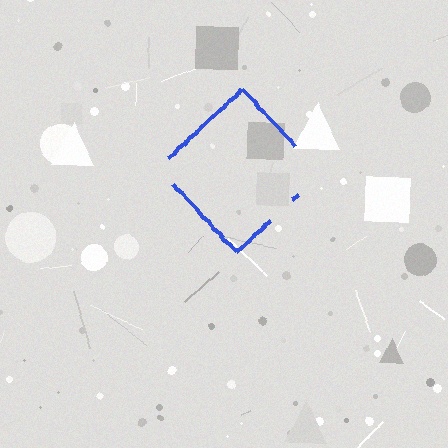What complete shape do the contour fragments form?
The contour fragments form a diamond.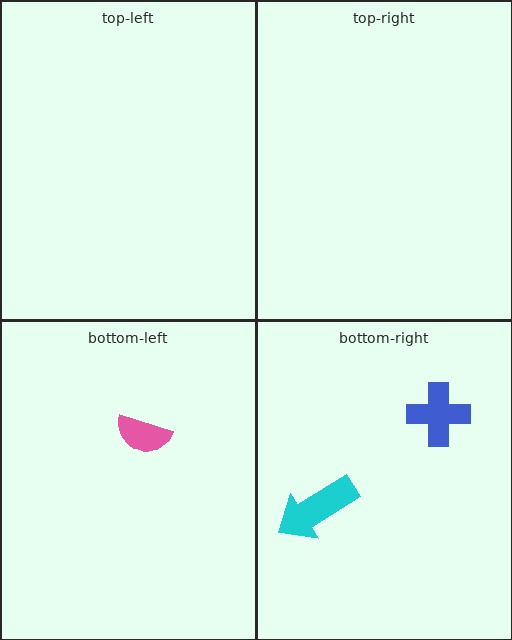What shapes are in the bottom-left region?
The pink semicircle.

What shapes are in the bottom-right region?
The blue cross, the cyan arrow.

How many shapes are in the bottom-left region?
1.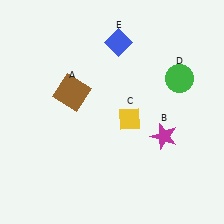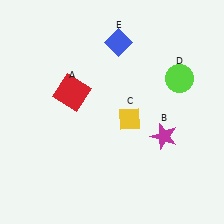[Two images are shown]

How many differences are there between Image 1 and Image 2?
There are 2 differences between the two images.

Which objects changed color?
A changed from brown to red. D changed from green to lime.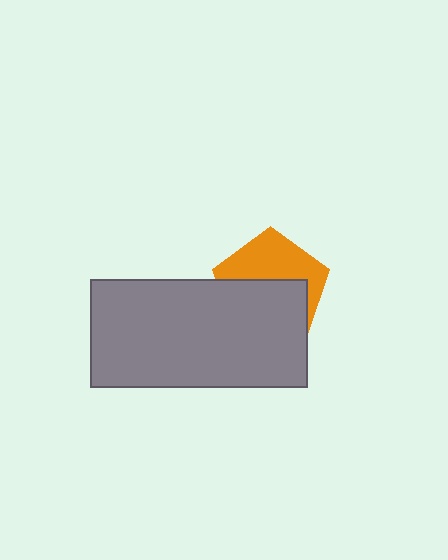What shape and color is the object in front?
The object in front is a gray rectangle.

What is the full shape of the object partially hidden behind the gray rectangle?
The partially hidden object is an orange pentagon.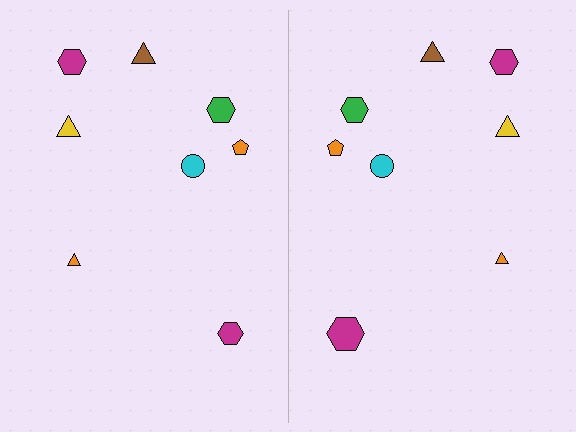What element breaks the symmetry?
The magenta hexagon on the right side has a different size than its mirror counterpart.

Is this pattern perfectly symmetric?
No, the pattern is not perfectly symmetric. The magenta hexagon on the right side has a different size than its mirror counterpart.